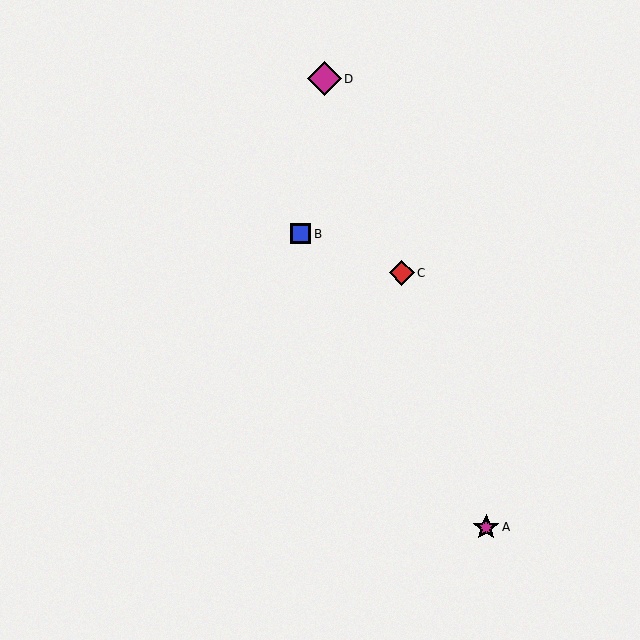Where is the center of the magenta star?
The center of the magenta star is at (486, 527).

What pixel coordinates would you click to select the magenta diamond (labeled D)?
Click at (324, 79) to select the magenta diamond D.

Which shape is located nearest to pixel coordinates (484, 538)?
The magenta star (labeled A) at (486, 527) is nearest to that location.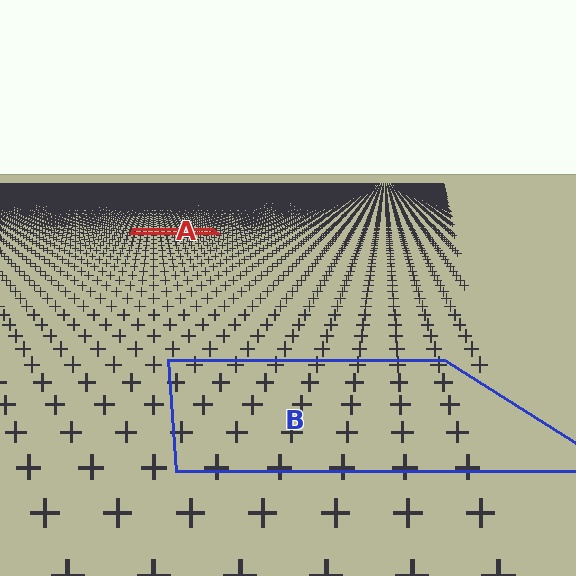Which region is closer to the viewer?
Region B is closer. The texture elements there are larger and more spread out.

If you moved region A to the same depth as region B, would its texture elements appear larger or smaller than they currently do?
They would appear larger. At a closer depth, the same texture elements are projected at a bigger on-screen size.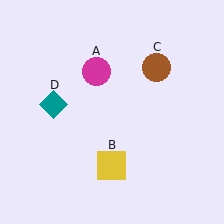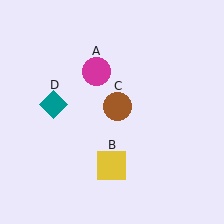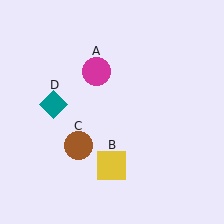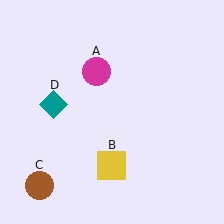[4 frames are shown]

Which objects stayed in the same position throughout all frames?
Magenta circle (object A) and yellow square (object B) and teal diamond (object D) remained stationary.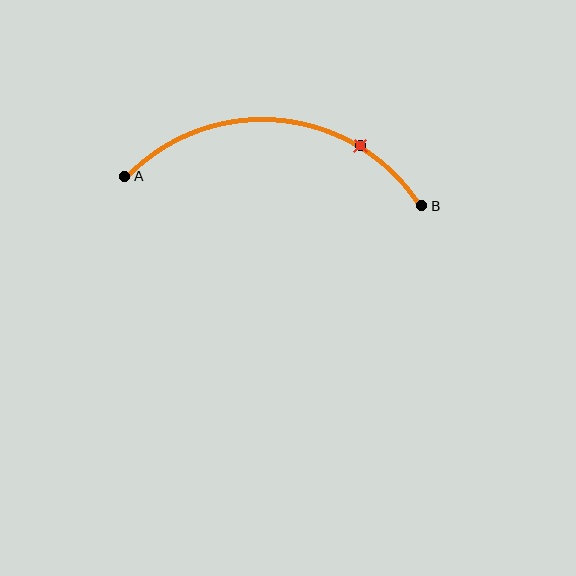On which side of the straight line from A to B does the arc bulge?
The arc bulges above the straight line connecting A and B.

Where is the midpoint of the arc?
The arc midpoint is the point on the curve farthest from the straight line joining A and B. It sits above that line.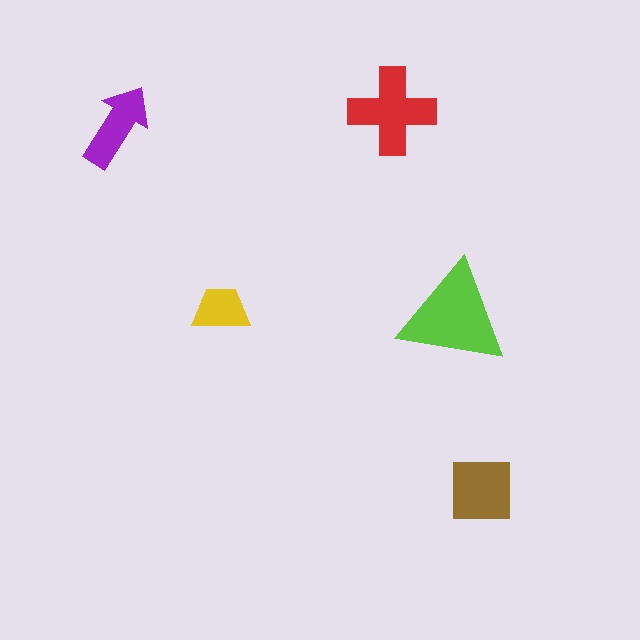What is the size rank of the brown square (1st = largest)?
3rd.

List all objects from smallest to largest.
The yellow trapezoid, the purple arrow, the brown square, the red cross, the lime triangle.